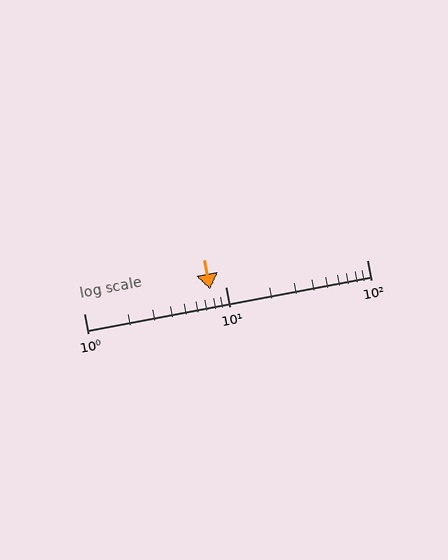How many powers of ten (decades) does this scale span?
The scale spans 2 decades, from 1 to 100.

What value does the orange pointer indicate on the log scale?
The pointer indicates approximately 7.8.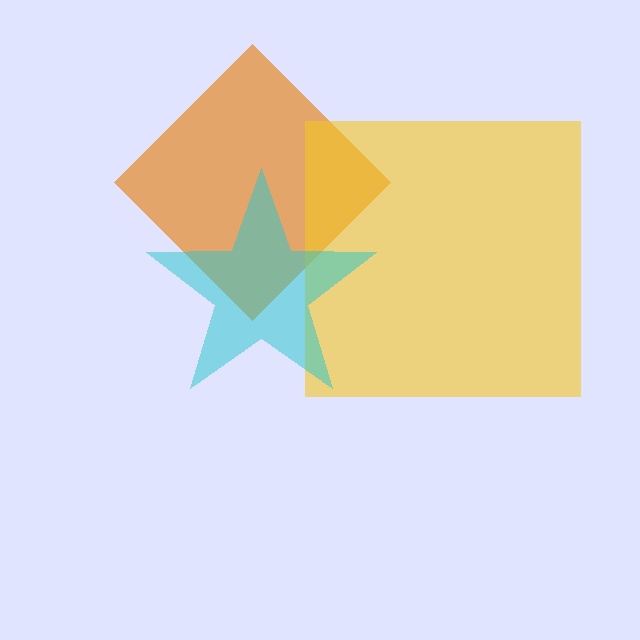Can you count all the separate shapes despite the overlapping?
Yes, there are 3 separate shapes.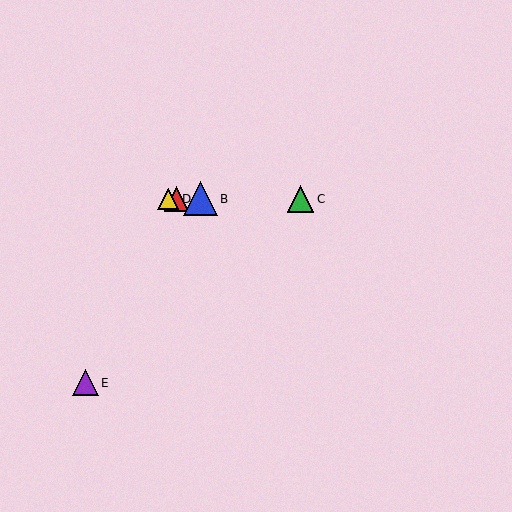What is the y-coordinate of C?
Object C is at y≈199.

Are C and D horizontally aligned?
Yes, both are at y≈199.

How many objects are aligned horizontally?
4 objects (A, B, C, D) are aligned horizontally.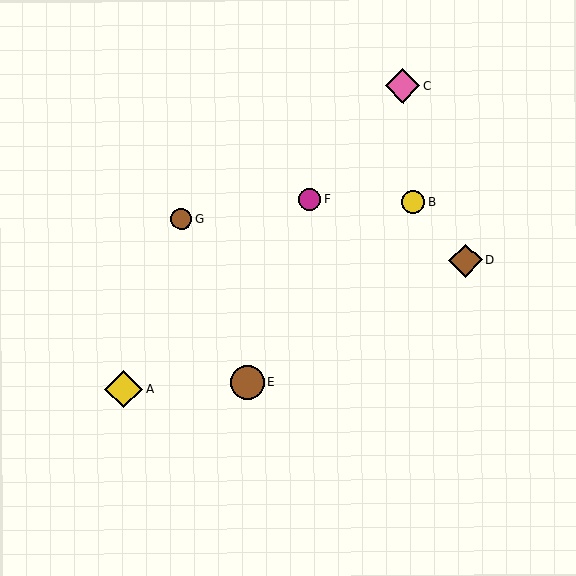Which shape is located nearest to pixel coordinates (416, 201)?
The yellow circle (labeled B) at (413, 202) is nearest to that location.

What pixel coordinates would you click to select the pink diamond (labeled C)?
Click at (403, 86) to select the pink diamond C.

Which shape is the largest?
The yellow diamond (labeled A) is the largest.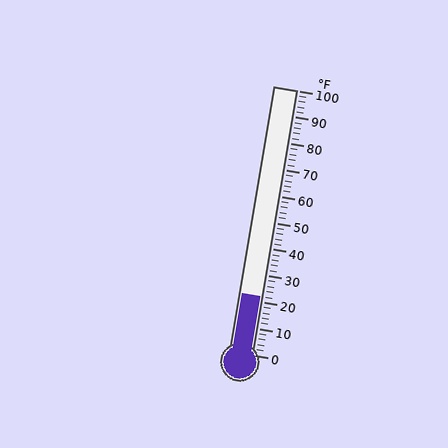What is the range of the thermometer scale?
The thermometer scale ranges from 0°F to 100°F.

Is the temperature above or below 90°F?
The temperature is below 90°F.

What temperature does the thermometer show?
The thermometer shows approximately 22°F.